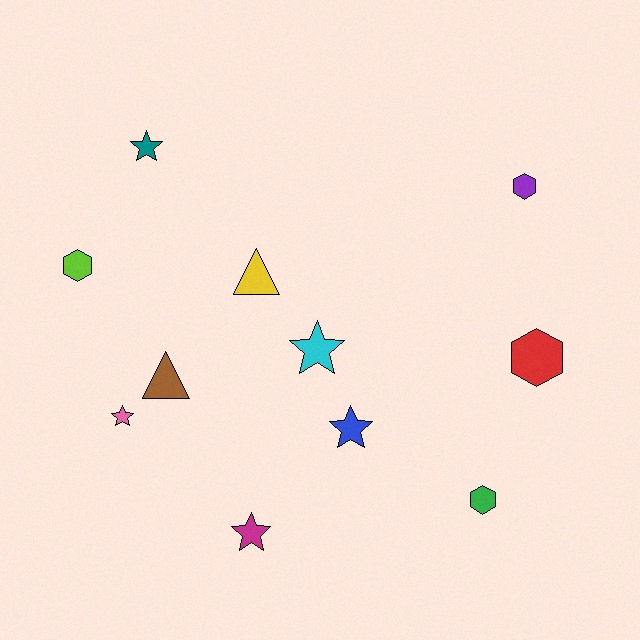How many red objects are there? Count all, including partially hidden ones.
There is 1 red object.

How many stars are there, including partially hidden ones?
There are 5 stars.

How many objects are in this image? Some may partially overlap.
There are 11 objects.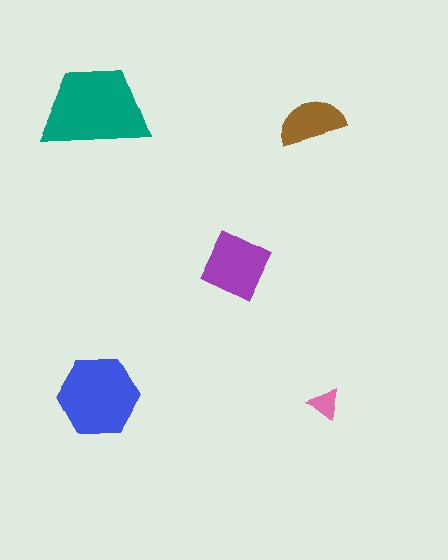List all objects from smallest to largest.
The pink triangle, the brown semicircle, the purple diamond, the blue hexagon, the teal trapezoid.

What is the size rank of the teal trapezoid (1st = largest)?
1st.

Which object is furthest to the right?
The pink triangle is rightmost.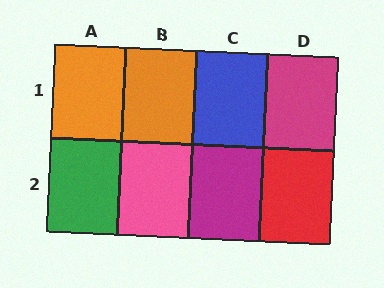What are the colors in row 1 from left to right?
Orange, orange, blue, magenta.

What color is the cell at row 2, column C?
Magenta.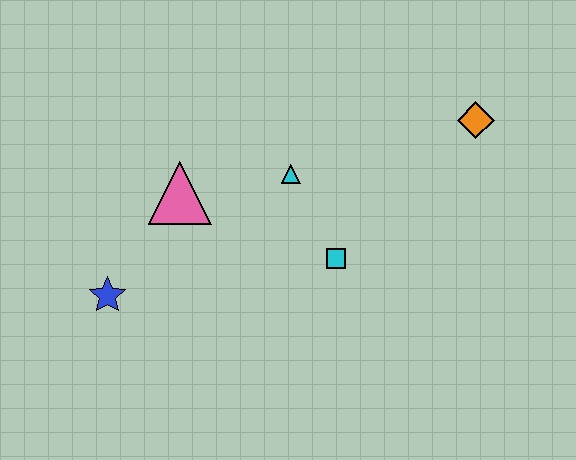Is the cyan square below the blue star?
No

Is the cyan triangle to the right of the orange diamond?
No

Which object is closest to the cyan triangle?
The cyan square is closest to the cyan triangle.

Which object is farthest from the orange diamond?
The blue star is farthest from the orange diamond.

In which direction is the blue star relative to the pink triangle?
The blue star is below the pink triangle.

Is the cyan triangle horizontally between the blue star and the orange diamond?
Yes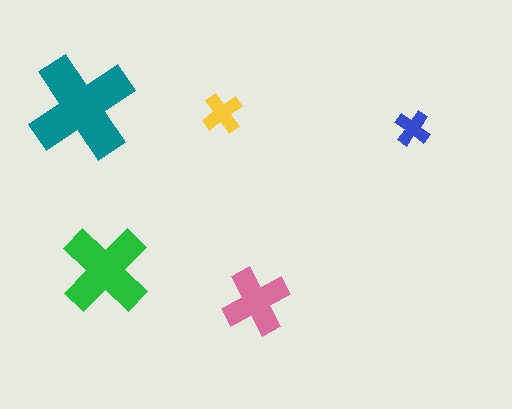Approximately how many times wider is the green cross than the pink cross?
About 1.5 times wider.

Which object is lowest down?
The pink cross is bottommost.